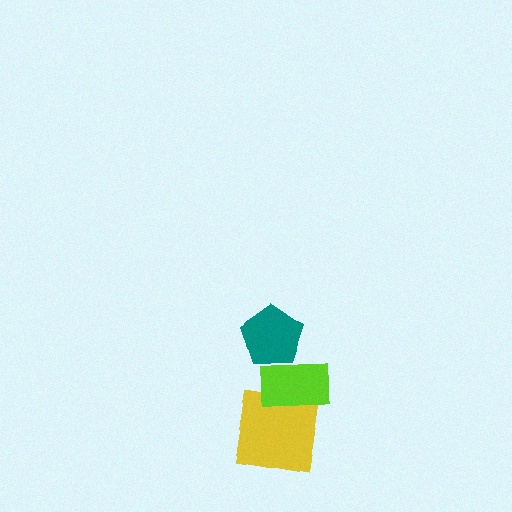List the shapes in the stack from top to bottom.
From top to bottom: the teal pentagon, the lime rectangle, the yellow square.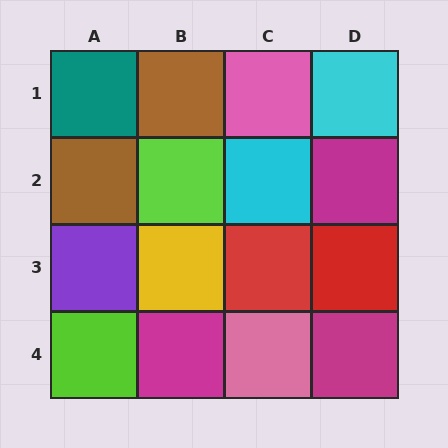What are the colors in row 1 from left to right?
Teal, brown, pink, cyan.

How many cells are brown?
2 cells are brown.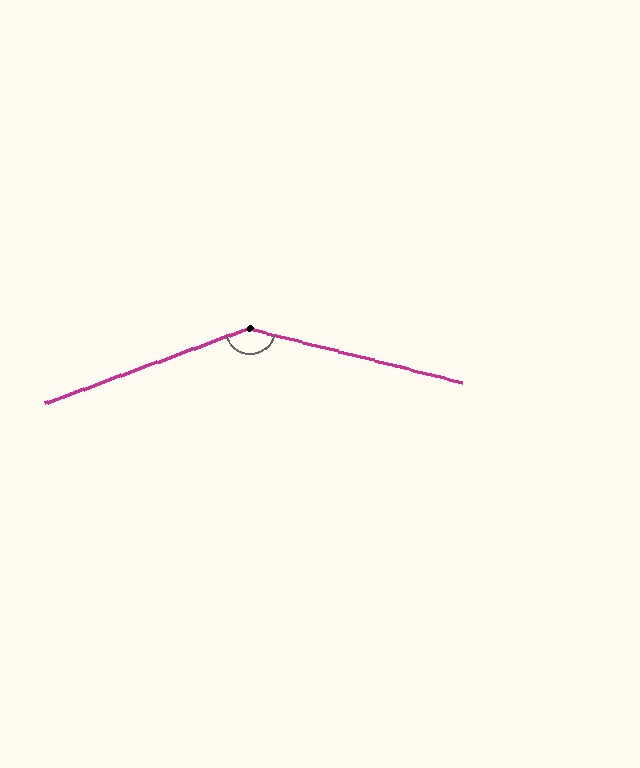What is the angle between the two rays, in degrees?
Approximately 146 degrees.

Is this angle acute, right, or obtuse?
It is obtuse.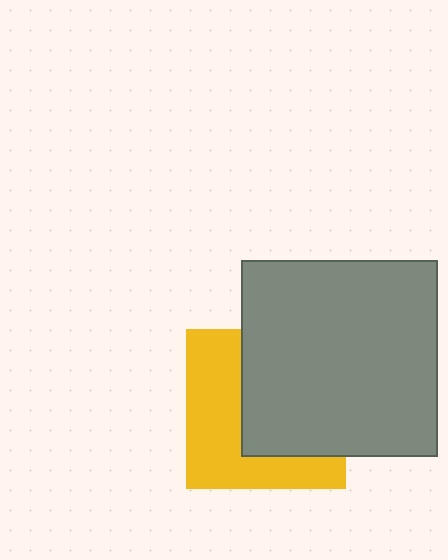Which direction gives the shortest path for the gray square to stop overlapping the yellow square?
Moving right gives the shortest separation.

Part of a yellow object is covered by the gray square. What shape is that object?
It is a square.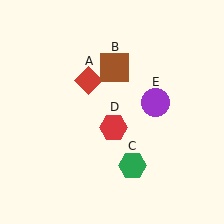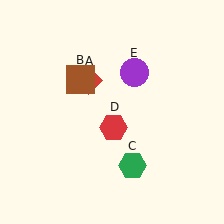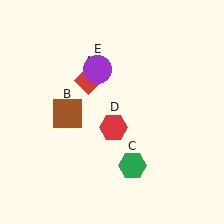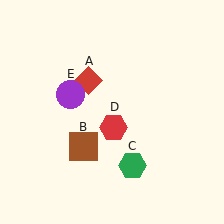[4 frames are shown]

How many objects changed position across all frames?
2 objects changed position: brown square (object B), purple circle (object E).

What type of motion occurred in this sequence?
The brown square (object B), purple circle (object E) rotated counterclockwise around the center of the scene.